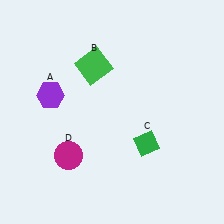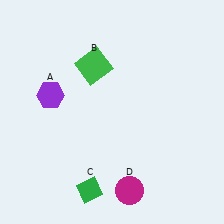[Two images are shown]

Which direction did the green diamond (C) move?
The green diamond (C) moved left.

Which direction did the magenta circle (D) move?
The magenta circle (D) moved right.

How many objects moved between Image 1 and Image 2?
2 objects moved between the two images.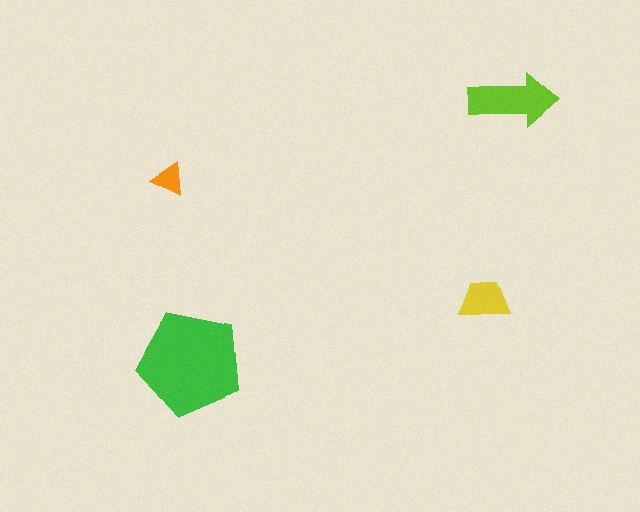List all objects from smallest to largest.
The orange triangle, the yellow trapezoid, the lime arrow, the green pentagon.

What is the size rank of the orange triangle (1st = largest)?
4th.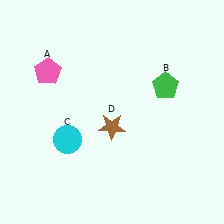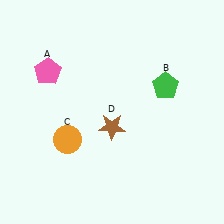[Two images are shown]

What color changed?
The circle (C) changed from cyan in Image 1 to orange in Image 2.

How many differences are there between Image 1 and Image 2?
There is 1 difference between the two images.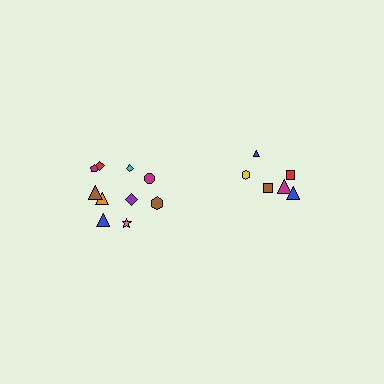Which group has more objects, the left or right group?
The left group.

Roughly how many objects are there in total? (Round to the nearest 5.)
Roughly 15 objects in total.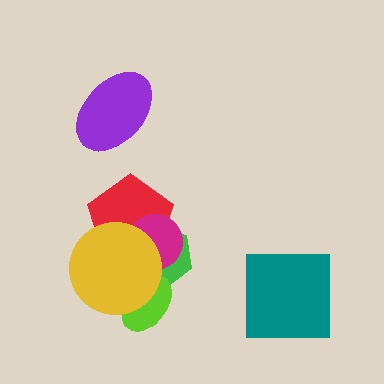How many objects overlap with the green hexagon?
4 objects overlap with the green hexagon.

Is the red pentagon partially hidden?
Yes, it is partially covered by another shape.